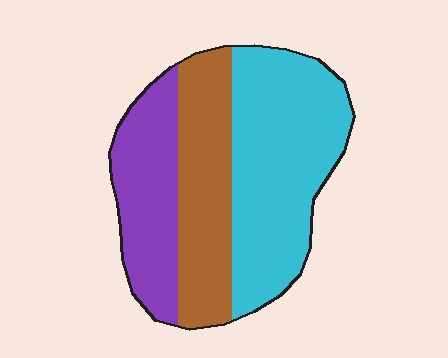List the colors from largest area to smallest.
From largest to smallest: cyan, brown, purple.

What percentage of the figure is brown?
Brown takes up about one quarter (1/4) of the figure.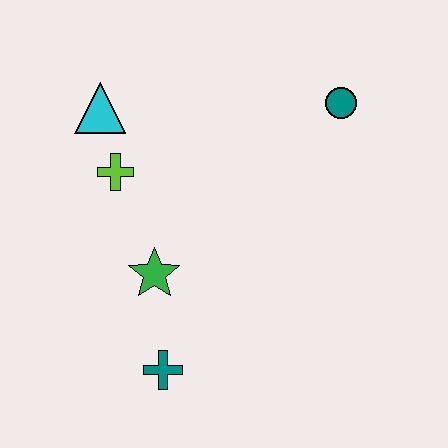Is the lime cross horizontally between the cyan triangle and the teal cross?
Yes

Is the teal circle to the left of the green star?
No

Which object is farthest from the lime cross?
The teal circle is farthest from the lime cross.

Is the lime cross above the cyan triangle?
No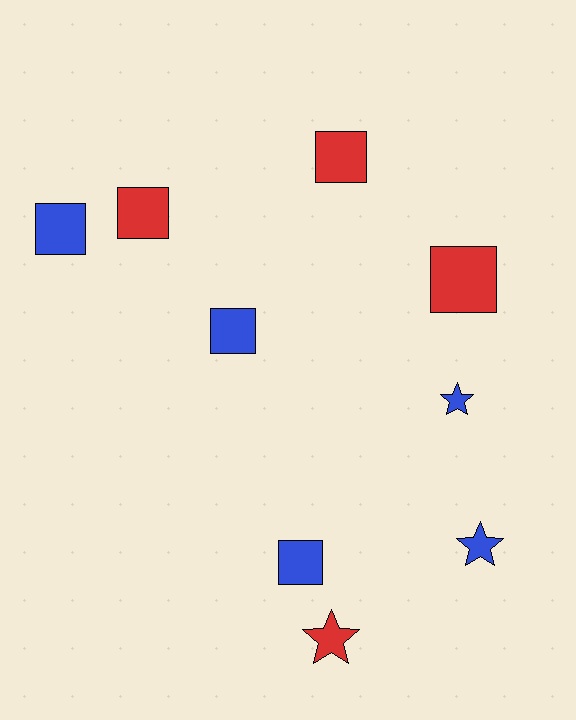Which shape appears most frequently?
Square, with 6 objects.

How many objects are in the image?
There are 9 objects.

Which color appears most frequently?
Blue, with 5 objects.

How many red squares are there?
There are 3 red squares.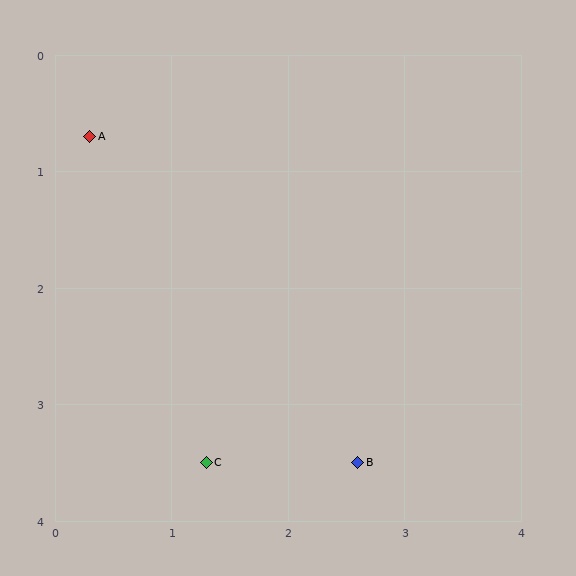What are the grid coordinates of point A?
Point A is at approximately (0.3, 0.7).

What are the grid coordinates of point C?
Point C is at approximately (1.3, 3.5).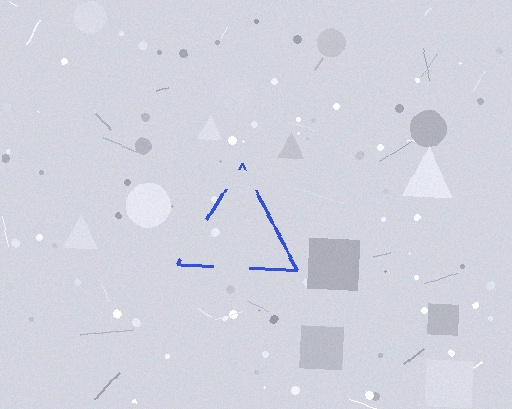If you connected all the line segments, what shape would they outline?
They would outline a triangle.